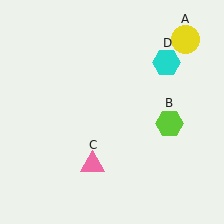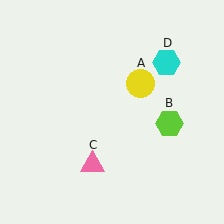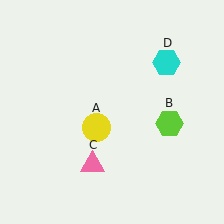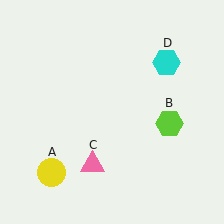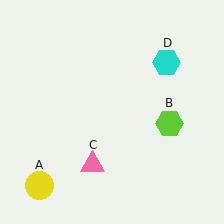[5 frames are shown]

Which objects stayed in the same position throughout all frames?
Lime hexagon (object B) and pink triangle (object C) and cyan hexagon (object D) remained stationary.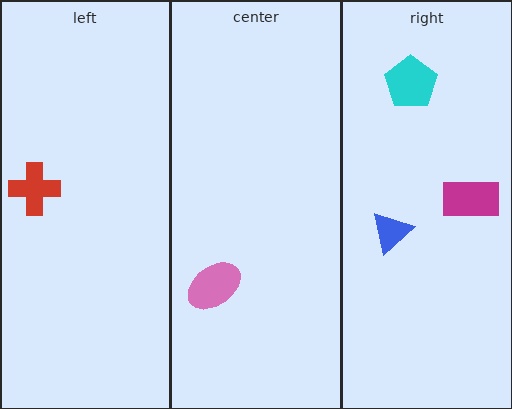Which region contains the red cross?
The left region.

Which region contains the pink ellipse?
The center region.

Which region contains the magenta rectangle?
The right region.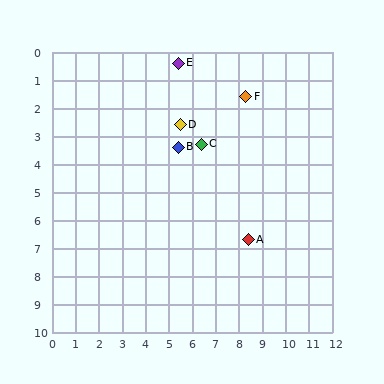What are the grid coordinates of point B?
Point B is at approximately (5.4, 3.4).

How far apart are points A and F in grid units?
Points A and F are about 5.1 grid units apart.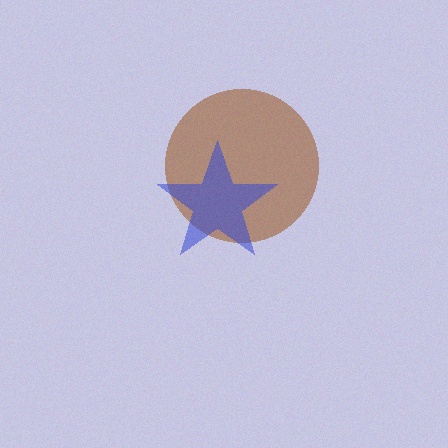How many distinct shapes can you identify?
There are 2 distinct shapes: a brown circle, a blue star.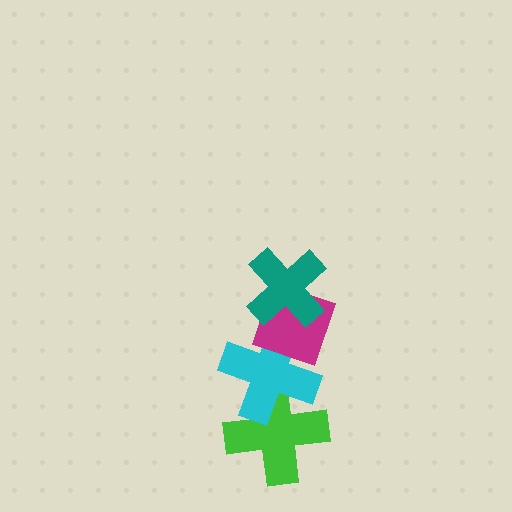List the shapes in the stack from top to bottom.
From top to bottom: the teal cross, the magenta diamond, the cyan cross, the green cross.